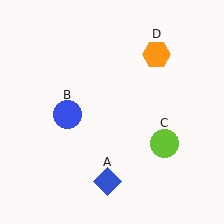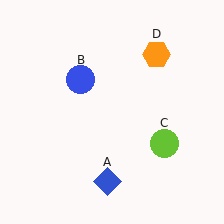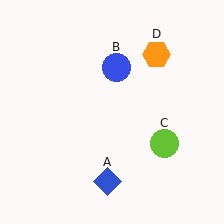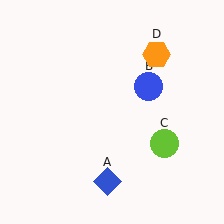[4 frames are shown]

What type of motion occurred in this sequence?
The blue circle (object B) rotated clockwise around the center of the scene.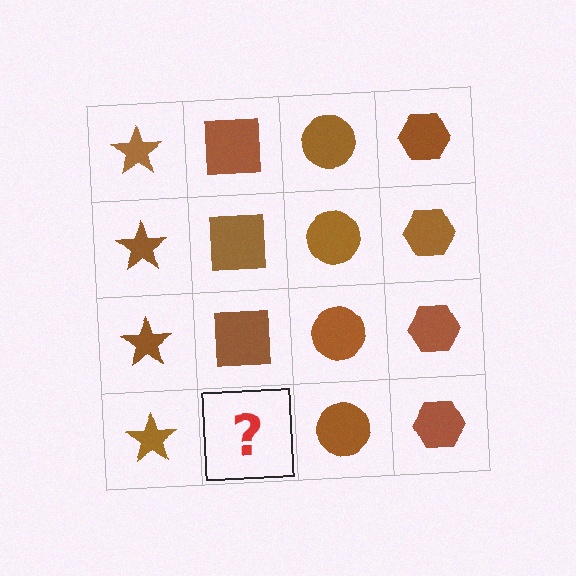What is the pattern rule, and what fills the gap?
The rule is that each column has a consistent shape. The gap should be filled with a brown square.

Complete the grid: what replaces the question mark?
The question mark should be replaced with a brown square.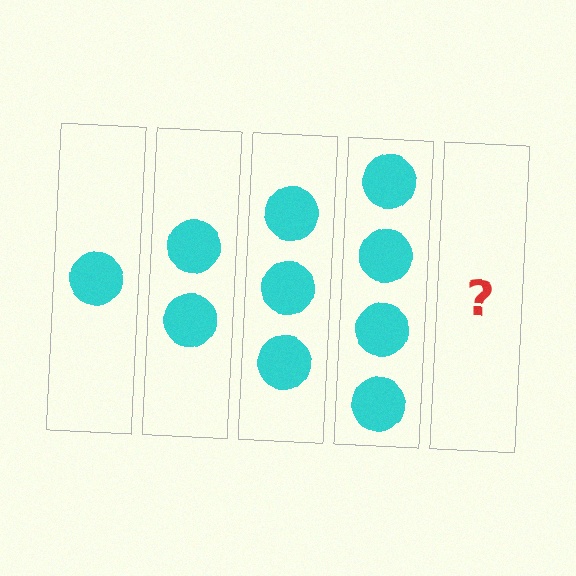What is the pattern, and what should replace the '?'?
The pattern is that each step adds one more circle. The '?' should be 5 circles.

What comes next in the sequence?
The next element should be 5 circles.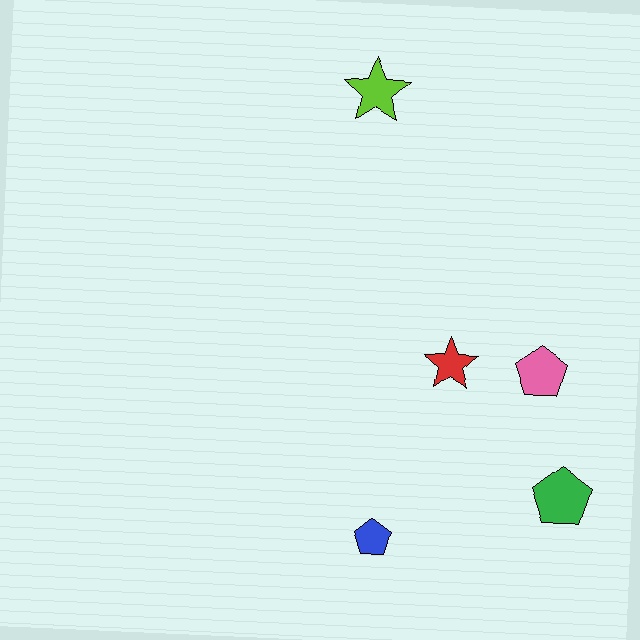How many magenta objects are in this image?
There are no magenta objects.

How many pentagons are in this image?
There are 3 pentagons.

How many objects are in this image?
There are 5 objects.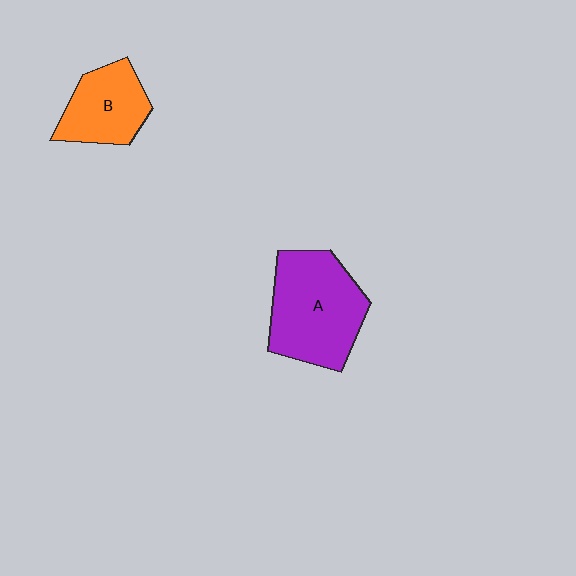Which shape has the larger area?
Shape A (purple).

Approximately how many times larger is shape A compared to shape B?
Approximately 1.6 times.